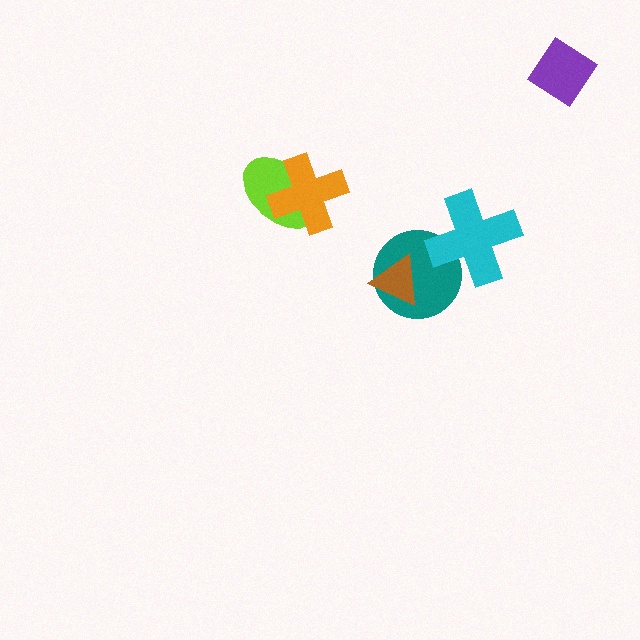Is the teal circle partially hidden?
Yes, it is partially covered by another shape.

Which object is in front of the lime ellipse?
The orange cross is in front of the lime ellipse.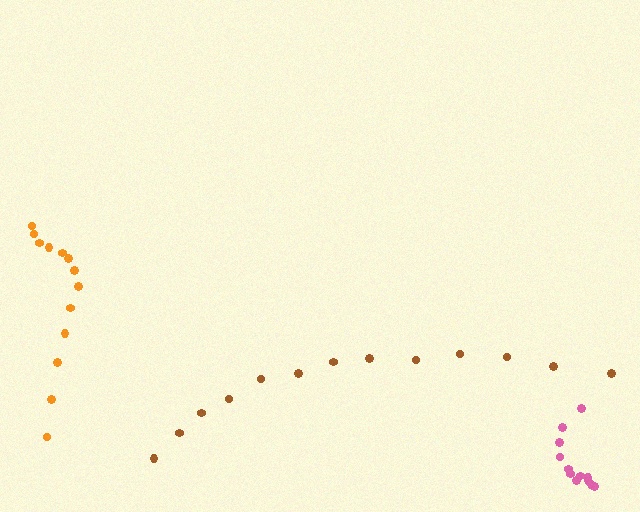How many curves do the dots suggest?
There are 3 distinct paths.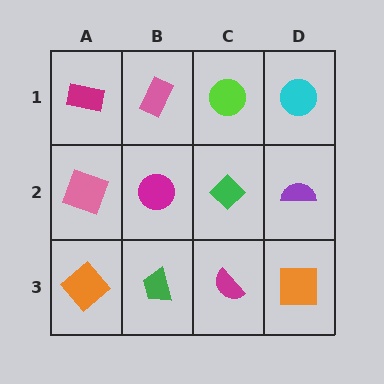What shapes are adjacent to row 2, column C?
A lime circle (row 1, column C), a magenta semicircle (row 3, column C), a magenta circle (row 2, column B), a purple semicircle (row 2, column D).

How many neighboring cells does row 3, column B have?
3.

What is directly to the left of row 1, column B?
A magenta rectangle.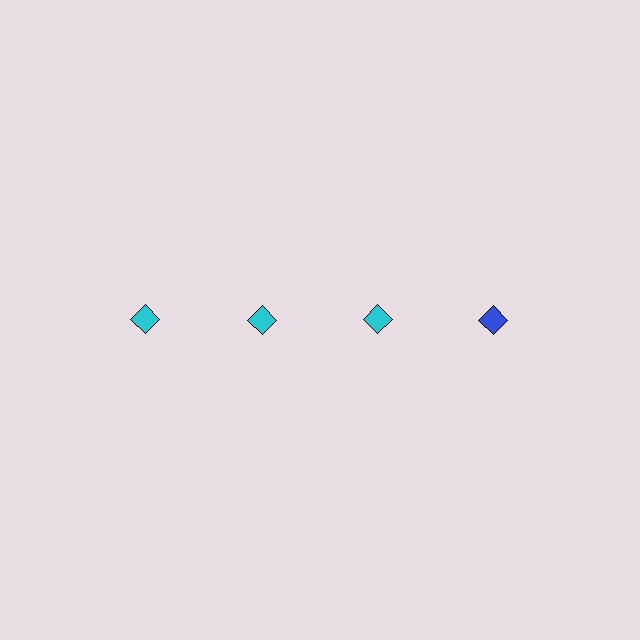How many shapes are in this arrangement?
There are 4 shapes arranged in a grid pattern.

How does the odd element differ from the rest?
It has a different color: blue instead of cyan.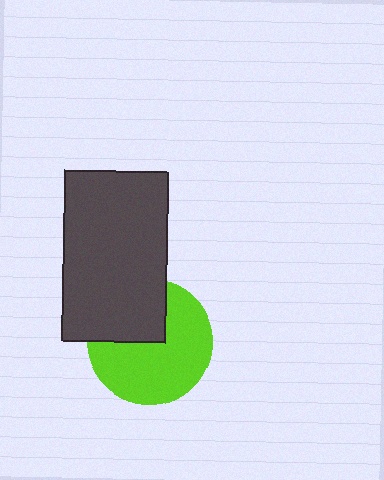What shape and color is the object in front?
The object in front is a dark gray rectangle.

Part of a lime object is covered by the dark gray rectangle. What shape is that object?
It is a circle.